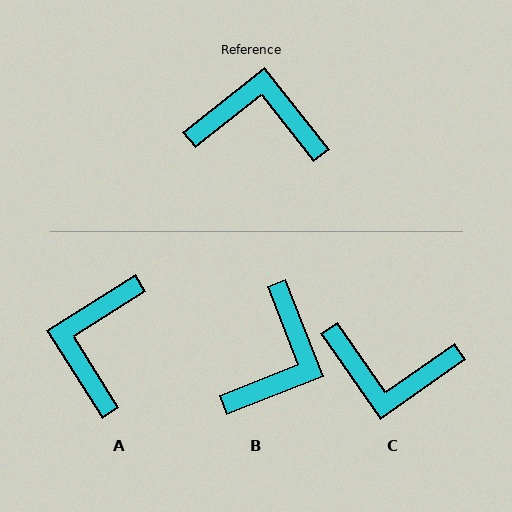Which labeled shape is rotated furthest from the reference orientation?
C, about 177 degrees away.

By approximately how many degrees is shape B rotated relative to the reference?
Approximately 107 degrees clockwise.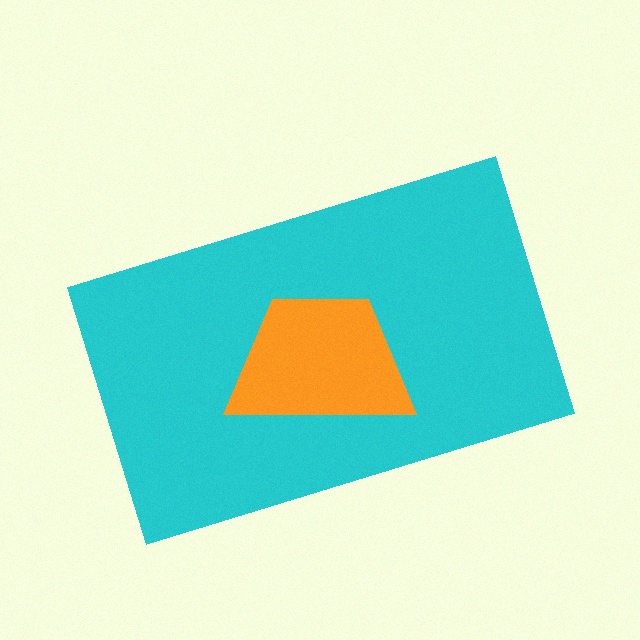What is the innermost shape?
The orange trapezoid.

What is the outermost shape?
The cyan rectangle.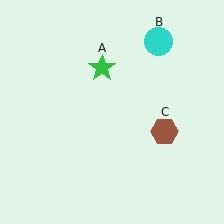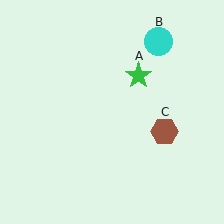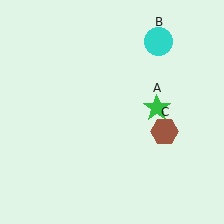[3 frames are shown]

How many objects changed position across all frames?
1 object changed position: green star (object A).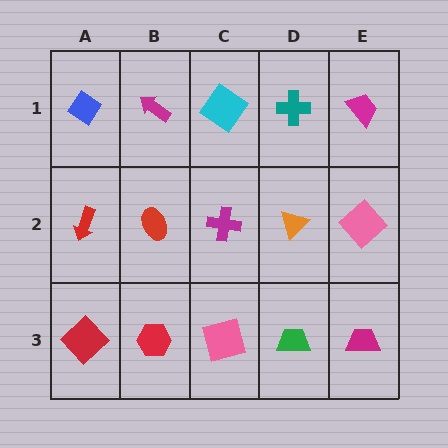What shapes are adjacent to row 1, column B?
A red ellipse (row 2, column B), a blue diamond (row 1, column A), a cyan diamond (row 1, column C).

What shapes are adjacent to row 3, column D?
An orange triangle (row 2, column D), a pink square (row 3, column C), a magenta trapezoid (row 3, column E).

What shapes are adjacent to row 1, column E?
A pink diamond (row 2, column E), a teal cross (row 1, column D).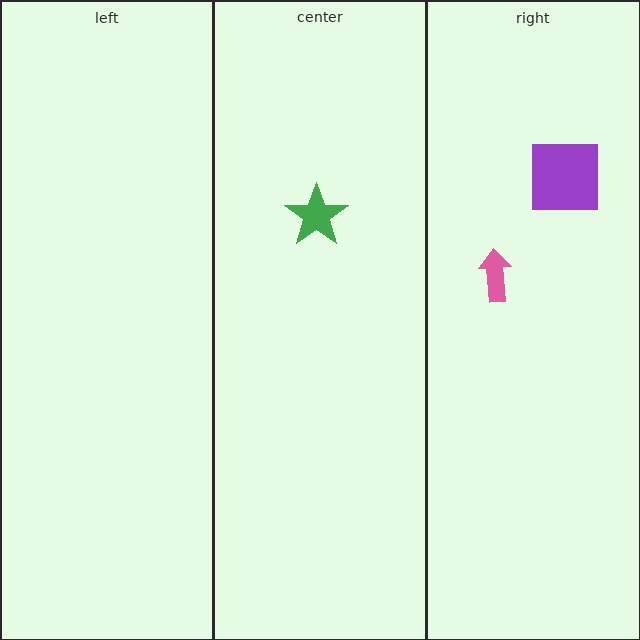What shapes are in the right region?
The purple square, the pink arrow.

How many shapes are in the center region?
1.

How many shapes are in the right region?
2.